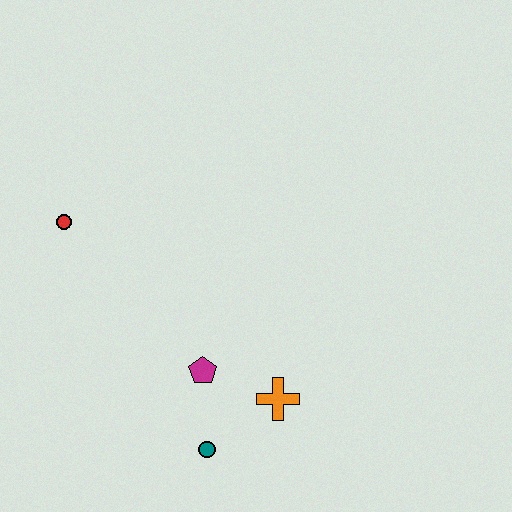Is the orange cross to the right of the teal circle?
Yes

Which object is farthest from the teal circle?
The red circle is farthest from the teal circle.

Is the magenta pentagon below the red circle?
Yes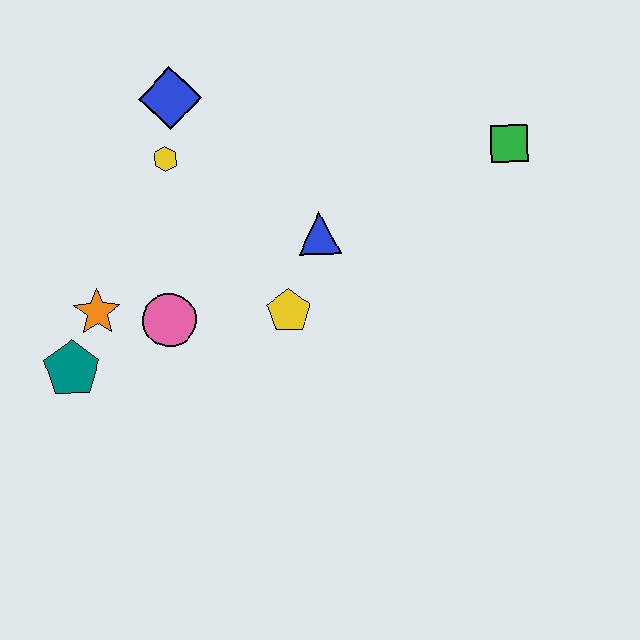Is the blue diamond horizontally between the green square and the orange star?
Yes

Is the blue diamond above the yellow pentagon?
Yes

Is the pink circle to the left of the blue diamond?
Yes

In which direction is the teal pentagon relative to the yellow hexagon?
The teal pentagon is below the yellow hexagon.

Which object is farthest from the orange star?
The green square is farthest from the orange star.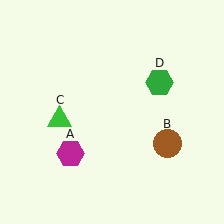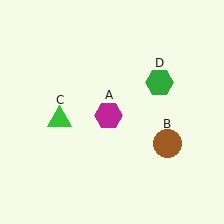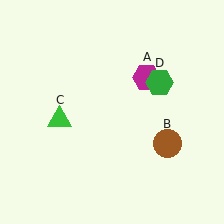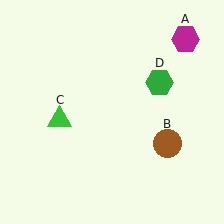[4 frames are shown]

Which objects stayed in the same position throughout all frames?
Brown circle (object B) and green triangle (object C) and green hexagon (object D) remained stationary.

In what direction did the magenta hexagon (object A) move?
The magenta hexagon (object A) moved up and to the right.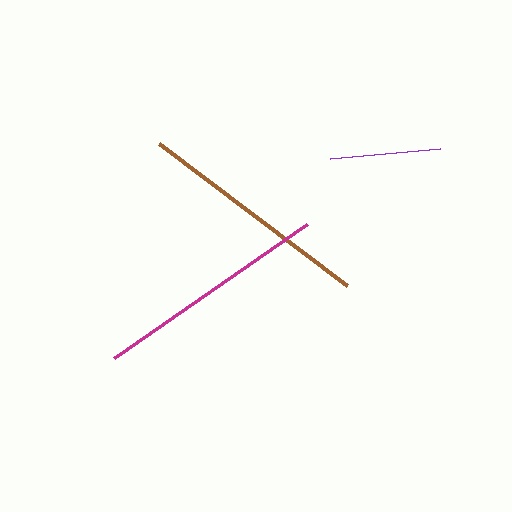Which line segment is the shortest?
The purple line is the shortest at approximately 111 pixels.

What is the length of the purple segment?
The purple segment is approximately 111 pixels long.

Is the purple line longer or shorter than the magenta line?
The magenta line is longer than the purple line.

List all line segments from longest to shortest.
From longest to shortest: brown, magenta, purple.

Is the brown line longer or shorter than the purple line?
The brown line is longer than the purple line.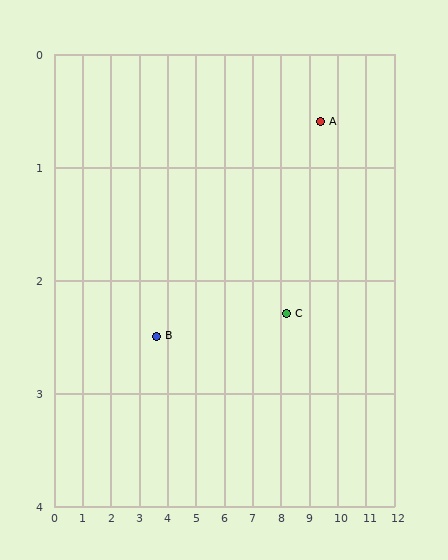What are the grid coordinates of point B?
Point B is at approximately (3.6, 2.5).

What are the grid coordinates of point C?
Point C is at approximately (8.2, 2.3).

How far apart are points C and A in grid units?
Points C and A are about 2.1 grid units apart.